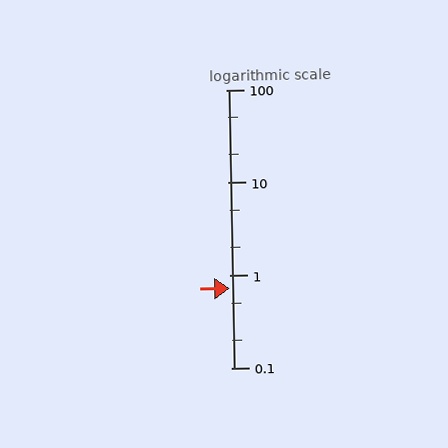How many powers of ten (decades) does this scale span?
The scale spans 3 decades, from 0.1 to 100.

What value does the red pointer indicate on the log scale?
The pointer indicates approximately 0.72.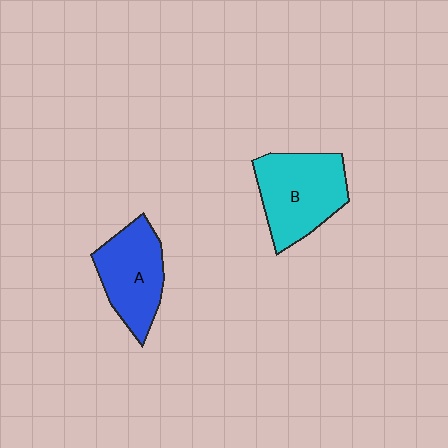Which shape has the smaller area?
Shape A (blue).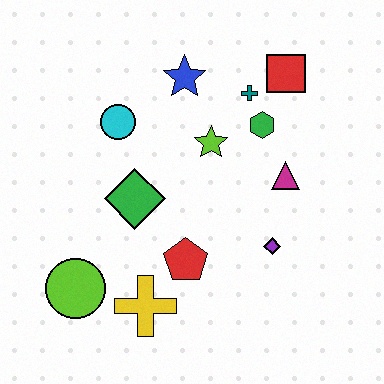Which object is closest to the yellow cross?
The red pentagon is closest to the yellow cross.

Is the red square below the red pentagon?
No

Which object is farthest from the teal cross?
The lime circle is farthest from the teal cross.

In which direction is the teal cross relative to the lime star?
The teal cross is above the lime star.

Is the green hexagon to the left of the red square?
Yes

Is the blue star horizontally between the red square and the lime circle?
Yes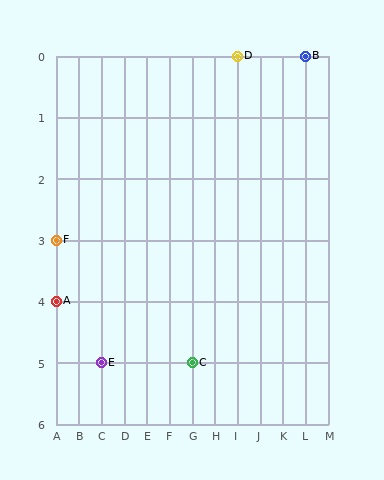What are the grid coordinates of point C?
Point C is at grid coordinates (G, 5).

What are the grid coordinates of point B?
Point B is at grid coordinates (L, 0).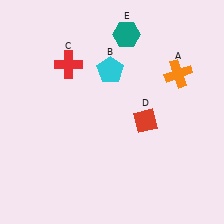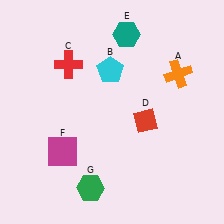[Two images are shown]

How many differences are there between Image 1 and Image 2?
There are 2 differences between the two images.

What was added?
A magenta square (F), a green hexagon (G) were added in Image 2.